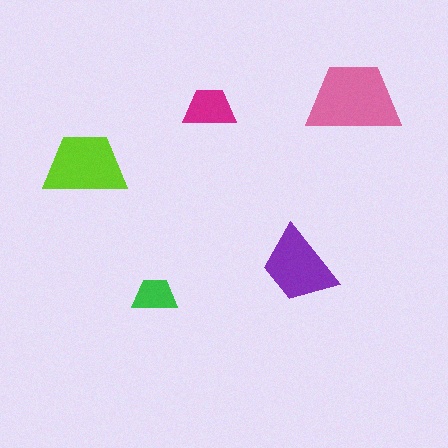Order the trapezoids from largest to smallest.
the pink one, the lime one, the purple one, the magenta one, the green one.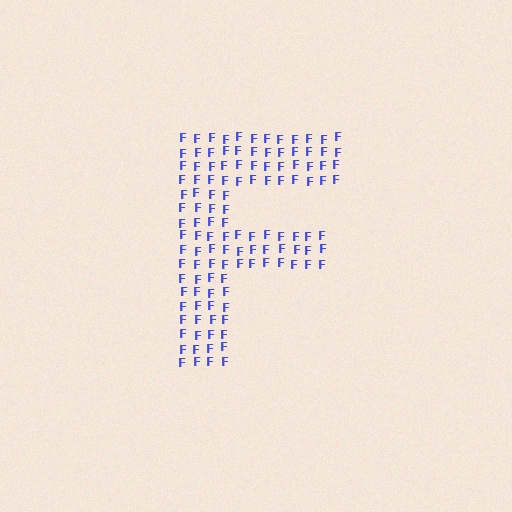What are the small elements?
The small elements are letter F's.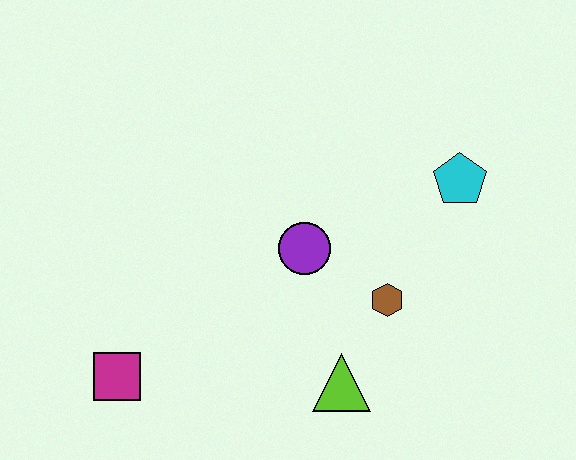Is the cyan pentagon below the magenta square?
No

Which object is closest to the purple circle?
The brown hexagon is closest to the purple circle.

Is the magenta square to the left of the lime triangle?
Yes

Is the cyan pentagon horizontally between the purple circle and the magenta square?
No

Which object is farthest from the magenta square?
The cyan pentagon is farthest from the magenta square.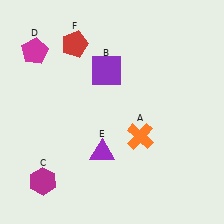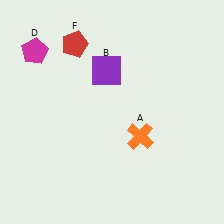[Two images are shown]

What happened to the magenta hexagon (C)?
The magenta hexagon (C) was removed in Image 2. It was in the bottom-left area of Image 1.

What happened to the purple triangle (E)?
The purple triangle (E) was removed in Image 2. It was in the bottom-left area of Image 1.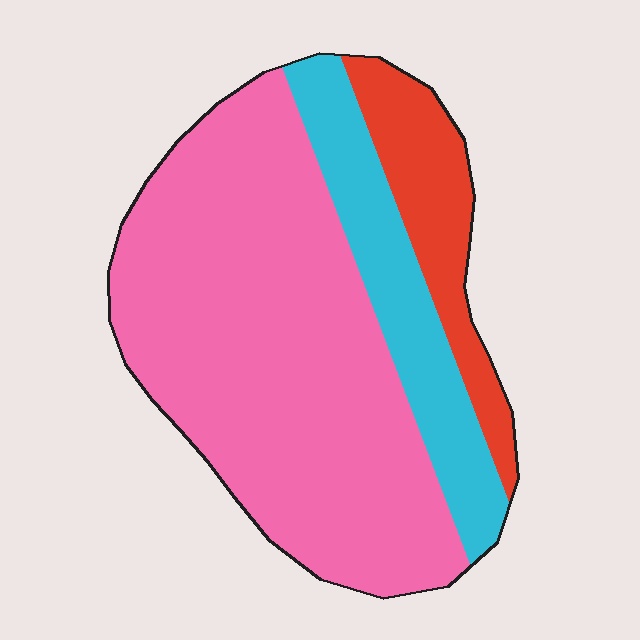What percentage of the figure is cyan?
Cyan takes up about one fifth (1/5) of the figure.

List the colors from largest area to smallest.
From largest to smallest: pink, cyan, red.